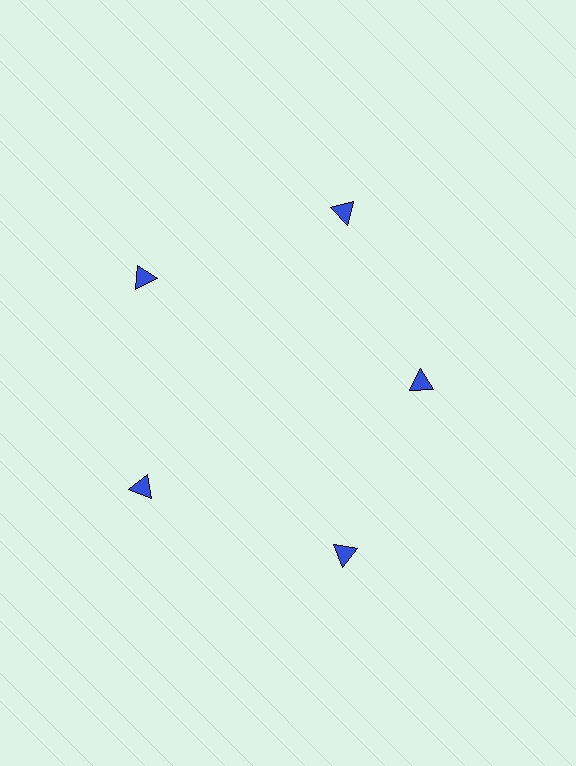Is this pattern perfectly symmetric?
No. The 5 blue triangles are arranged in a ring, but one element near the 3 o'clock position is pulled inward toward the center, breaking the 5-fold rotational symmetry.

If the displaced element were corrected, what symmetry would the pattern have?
It would have 5-fold rotational symmetry — the pattern would map onto itself every 72 degrees.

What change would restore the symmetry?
The symmetry would be restored by moving it outward, back onto the ring so that all 5 triangles sit at equal angles and equal distance from the center.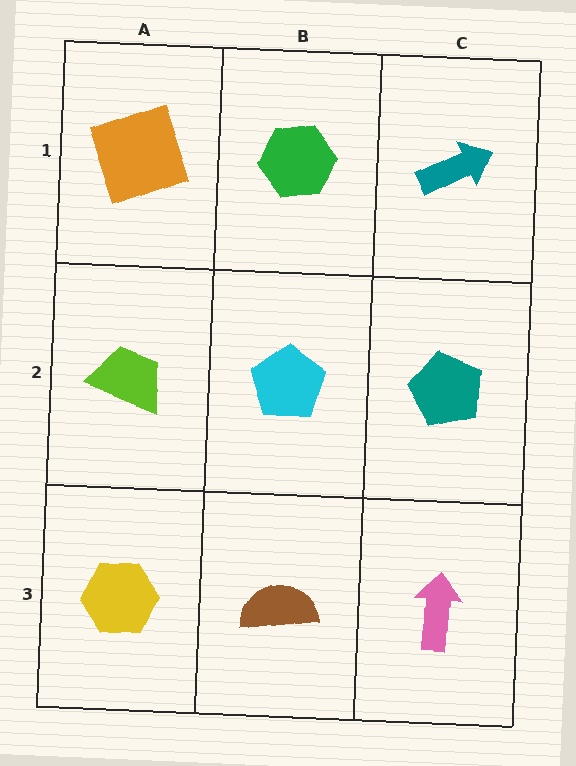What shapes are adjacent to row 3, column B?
A cyan pentagon (row 2, column B), a yellow hexagon (row 3, column A), a pink arrow (row 3, column C).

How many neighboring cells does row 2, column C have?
3.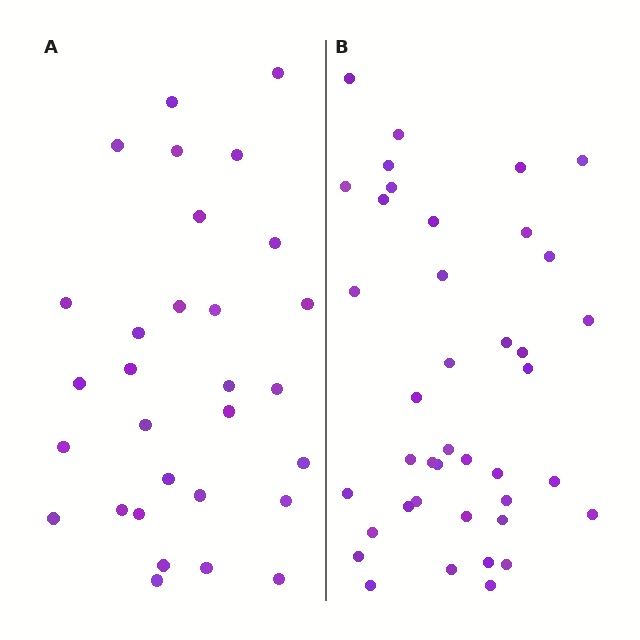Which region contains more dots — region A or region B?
Region B (the right region) has more dots.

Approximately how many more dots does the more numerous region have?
Region B has roughly 10 or so more dots than region A.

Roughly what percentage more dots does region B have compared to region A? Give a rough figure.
About 35% more.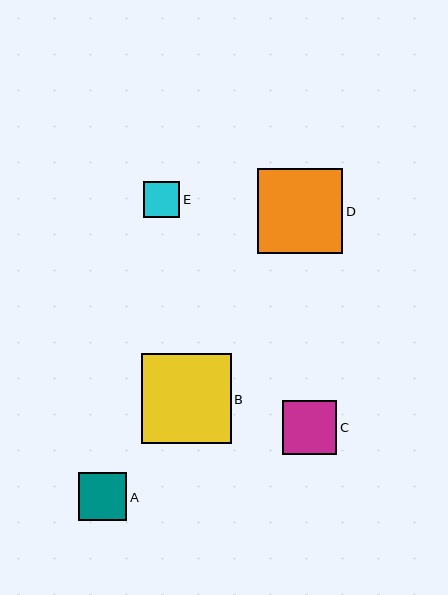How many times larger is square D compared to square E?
Square D is approximately 2.4 times the size of square E.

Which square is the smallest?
Square E is the smallest with a size of approximately 36 pixels.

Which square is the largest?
Square B is the largest with a size of approximately 89 pixels.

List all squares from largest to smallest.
From largest to smallest: B, D, C, A, E.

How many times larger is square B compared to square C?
Square B is approximately 1.6 times the size of square C.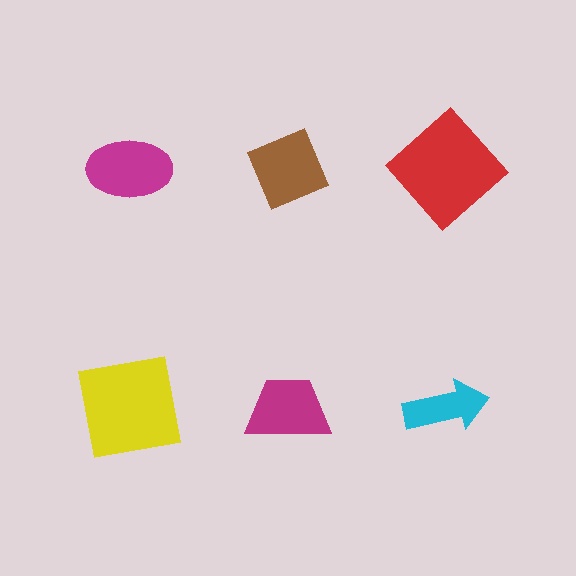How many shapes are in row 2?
3 shapes.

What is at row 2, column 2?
A magenta trapezoid.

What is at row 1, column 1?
A magenta ellipse.